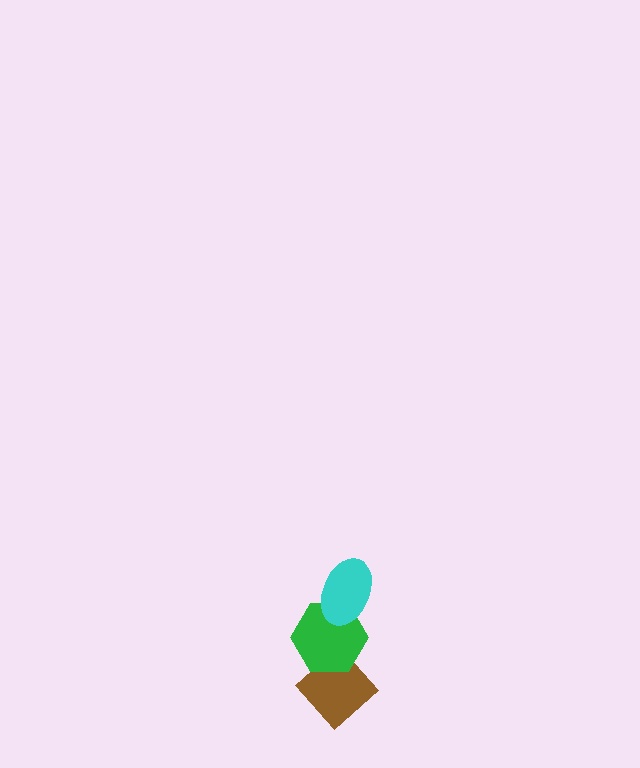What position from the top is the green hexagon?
The green hexagon is 2nd from the top.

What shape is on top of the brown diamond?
The green hexagon is on top of the brown diamond.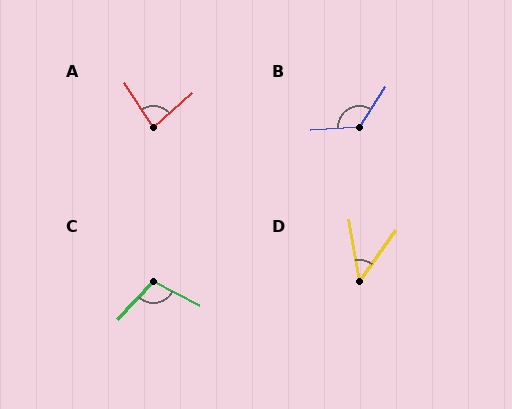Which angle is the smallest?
D, at approximately 45 degrees.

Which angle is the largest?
B, at approximately 126 degrees.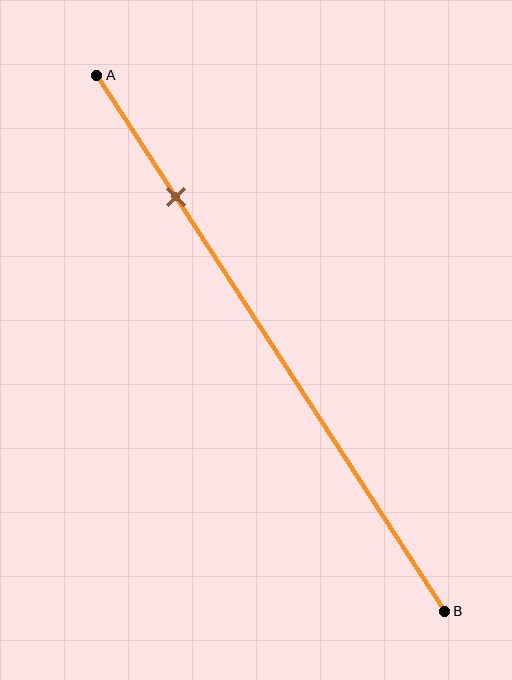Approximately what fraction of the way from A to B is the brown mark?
The brown mark is approximately 25% of the way from A to B.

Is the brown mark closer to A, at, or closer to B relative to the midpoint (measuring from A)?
The brown mark is closer to point A than the midpoint of segment AB.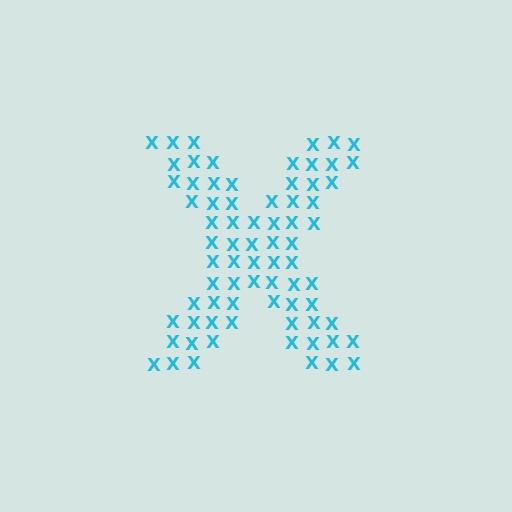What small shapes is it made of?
It is made of small letter X's.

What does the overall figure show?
The overall figure shows the letter X.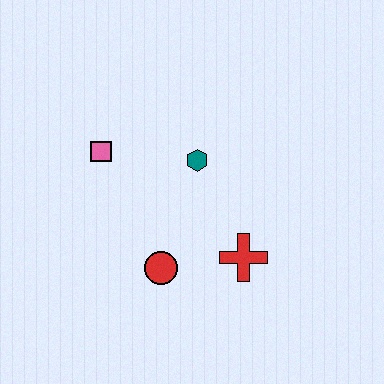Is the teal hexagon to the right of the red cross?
No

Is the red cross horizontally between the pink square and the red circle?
No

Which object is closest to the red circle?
The red cross is closest to the red circle.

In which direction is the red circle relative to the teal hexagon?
The red circle is below the teal hexagon.